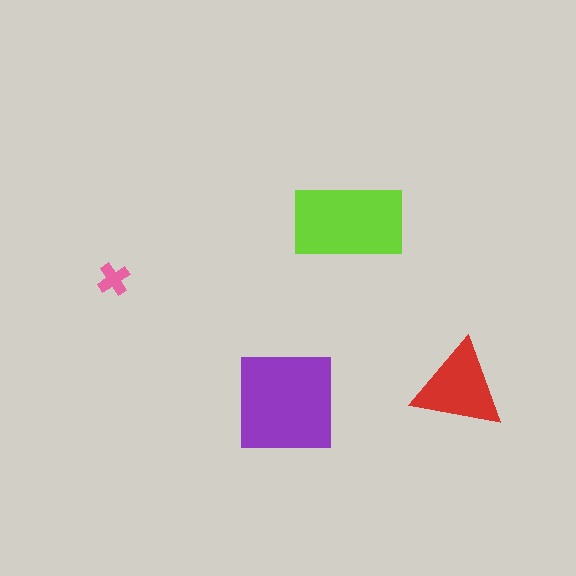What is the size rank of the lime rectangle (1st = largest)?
2nd.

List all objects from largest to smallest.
The purple square, the lime rectangle, the red triangle, the pink cross.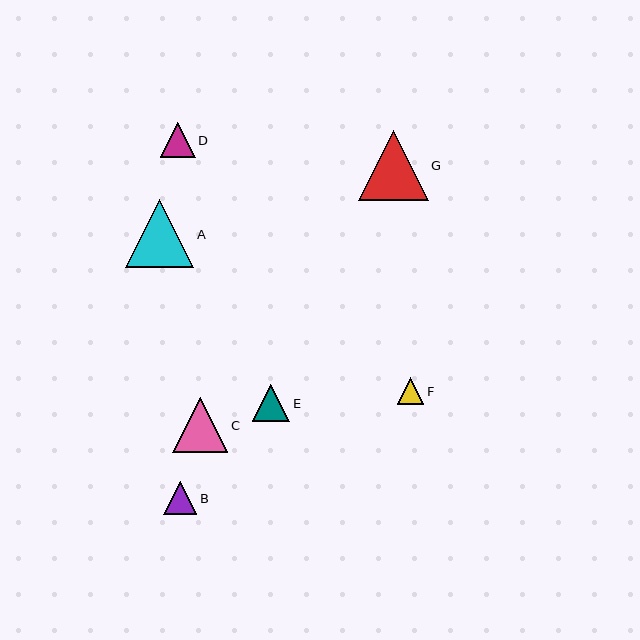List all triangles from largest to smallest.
From largest to smallest: G, A, C, E, D, B, F.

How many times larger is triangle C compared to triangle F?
Triangle C is approximately 2.1 times the size of triangle F.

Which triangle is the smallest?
Triangle F is the smallest with a size of approximately 27 pixels.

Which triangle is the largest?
Triangle G is the largest with a size of approximately 70 pixels.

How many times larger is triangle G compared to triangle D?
Triangle G is approximately 2.0 times the size of triangle D.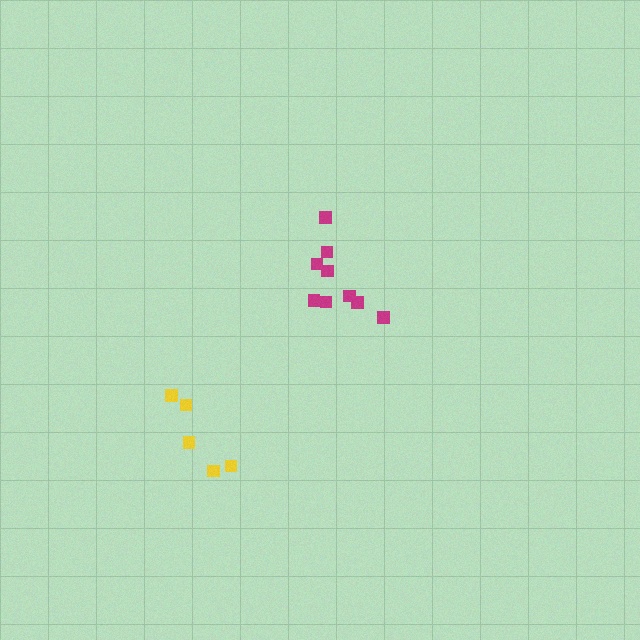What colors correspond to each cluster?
The clusters are colored: magenta, yellow.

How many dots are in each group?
Group 1: 9 dots, Group 2: 5 dots (14 total).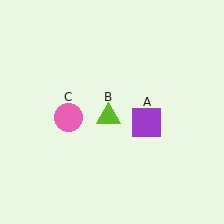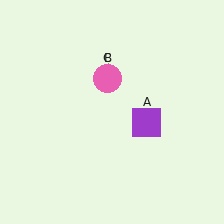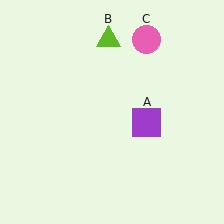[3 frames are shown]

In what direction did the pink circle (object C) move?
The pink circle (object C) moved up and to the right.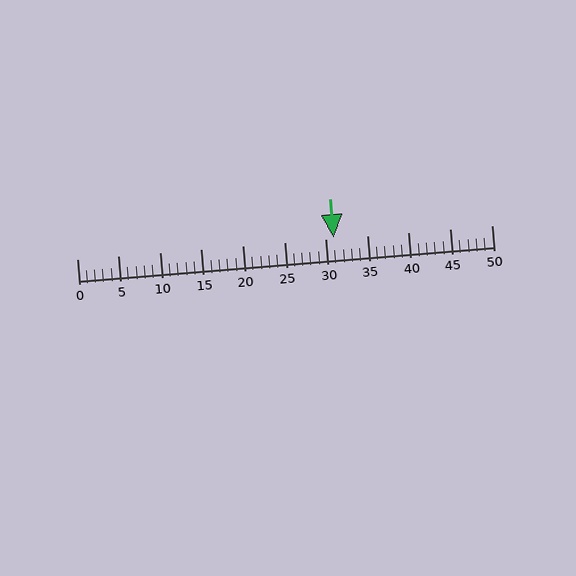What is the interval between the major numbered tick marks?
The major tick marks are spaced 5 units apart.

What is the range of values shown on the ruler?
The ruler shows values from 0 to 50.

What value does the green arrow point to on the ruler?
The green arrow points to approximately 31.